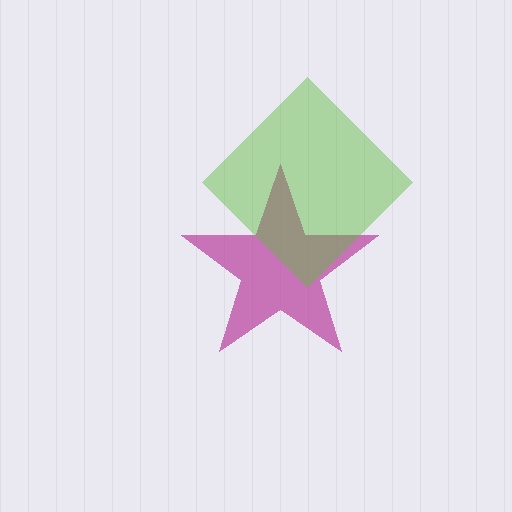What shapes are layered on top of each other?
The layered shapes are: a magenta star, a lime diamond.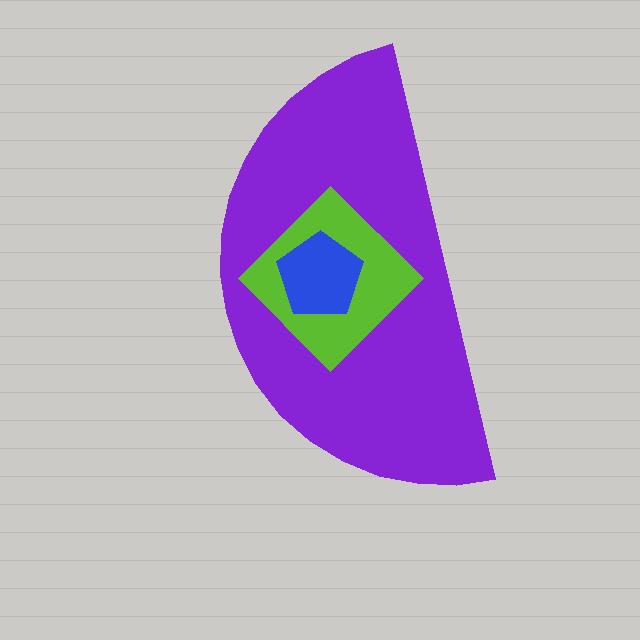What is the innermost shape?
The blue pentagon.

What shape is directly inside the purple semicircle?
The lime diamond.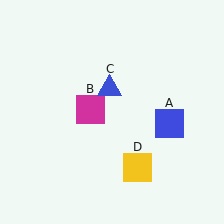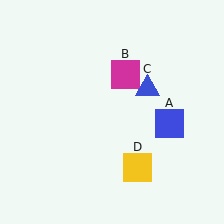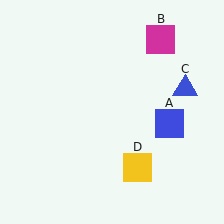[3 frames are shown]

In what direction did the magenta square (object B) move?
The magenta square (object B) moved up and to the right.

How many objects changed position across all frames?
2 objects changed position: magenta square (object B), blue triangle (object C).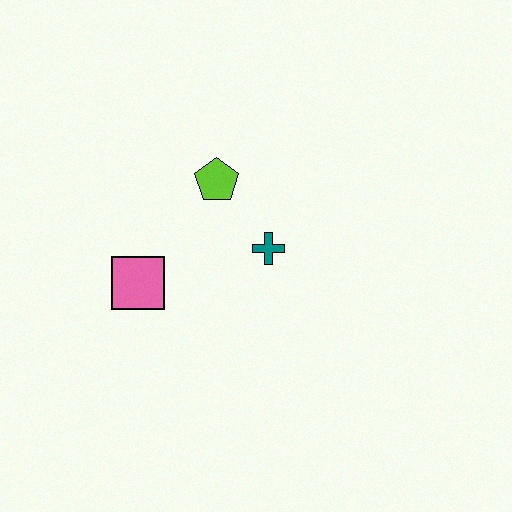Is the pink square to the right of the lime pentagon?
No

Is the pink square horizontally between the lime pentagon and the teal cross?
No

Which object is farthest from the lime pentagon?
The pink square is farthest from the lime pentagon.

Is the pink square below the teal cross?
Yes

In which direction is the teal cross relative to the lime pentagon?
The teal cross is below the lime pentagon.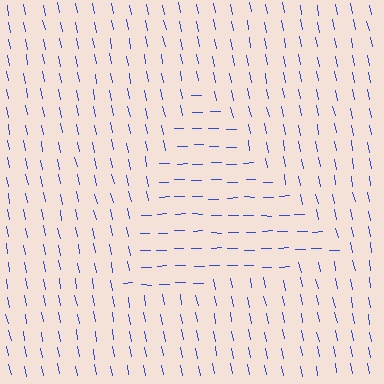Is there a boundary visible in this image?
Yes, there is a texture boundary formed by a change in line orientation.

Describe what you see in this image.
The image is filled with small blue line segments. A triangle region in the image has lines oriented differently from the surrounding lines, creating a visible texture boundary.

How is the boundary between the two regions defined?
The boundary is defined purely by a change in line orientation (approximately 80 degrees difference). All lines are the same color and thickness.